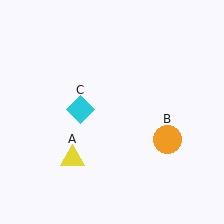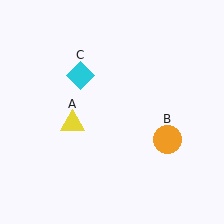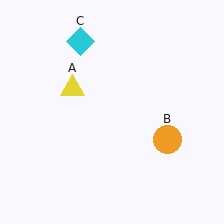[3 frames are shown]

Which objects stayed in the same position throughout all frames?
Orange circle (object B) remained stationary.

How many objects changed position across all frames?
2 objects changed position: yellow triangle (object A), cyan diamond (object C).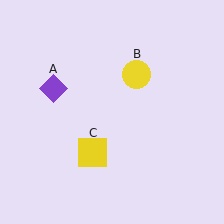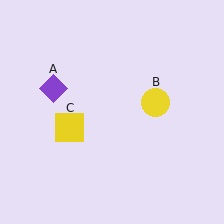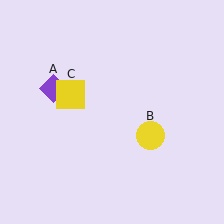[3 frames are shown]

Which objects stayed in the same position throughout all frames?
Purple diamond (object A) remained stationary.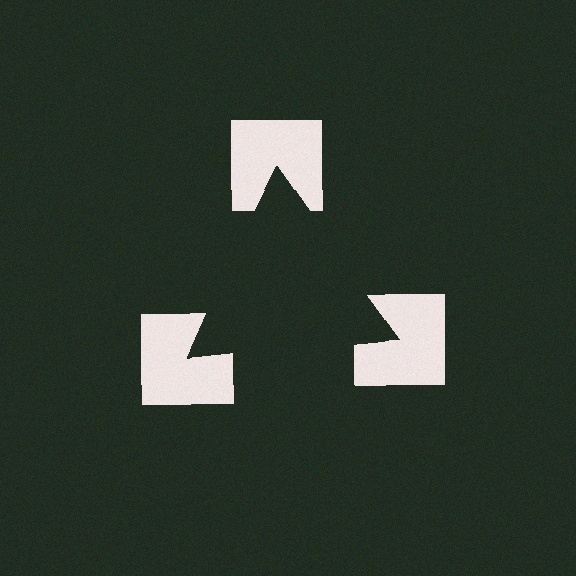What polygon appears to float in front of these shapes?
An illusory triangle — its edges are inferred from the aligned wedge cuts in the notched squares, not physically drawn.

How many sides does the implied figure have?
3 sides.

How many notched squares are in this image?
There are 3 — one at each vertex of the illusory triangle.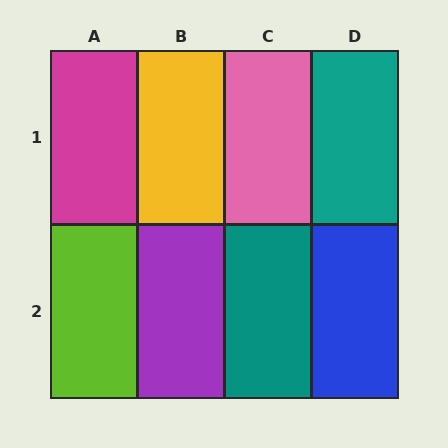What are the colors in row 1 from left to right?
Magenta, yellow, pink, teal.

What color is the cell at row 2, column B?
Purple.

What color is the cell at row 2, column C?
Teal.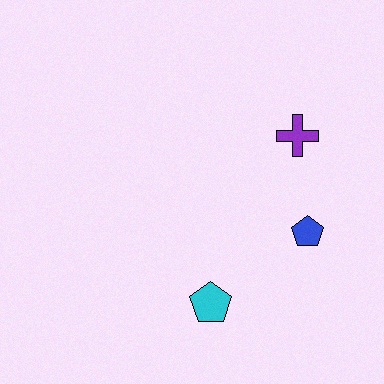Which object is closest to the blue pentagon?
The purple cross is closest to the blue pentagon.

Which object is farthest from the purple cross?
The cyan pentagon is farthest from the purple cross.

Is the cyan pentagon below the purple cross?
Yes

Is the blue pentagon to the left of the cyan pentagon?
No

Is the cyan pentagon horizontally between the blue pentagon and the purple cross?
No